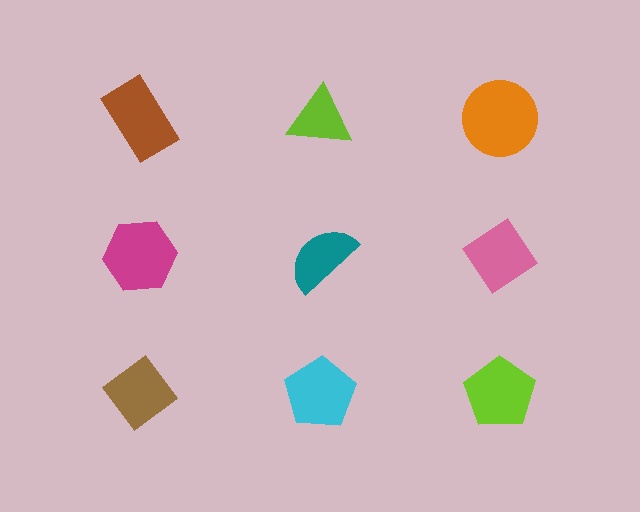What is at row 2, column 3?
A pink diamond.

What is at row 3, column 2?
A cyan pentagon.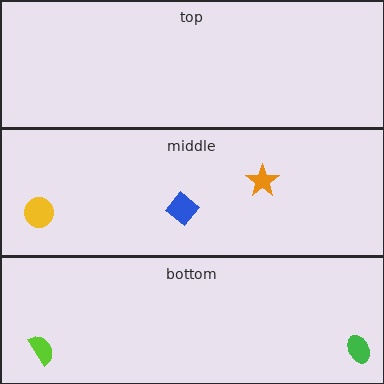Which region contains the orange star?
The middle region.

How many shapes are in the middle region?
3.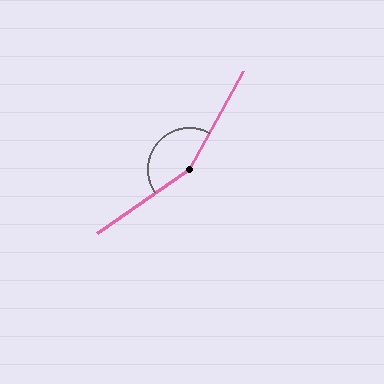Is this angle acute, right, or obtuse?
It is obtuse.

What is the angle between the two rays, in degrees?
Approximately 154 degrees.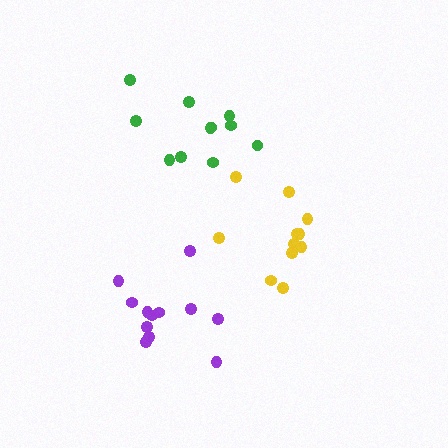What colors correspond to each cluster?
The clusters are colored: yellow, green, purple.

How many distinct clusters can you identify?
There are 3 distinct clusters.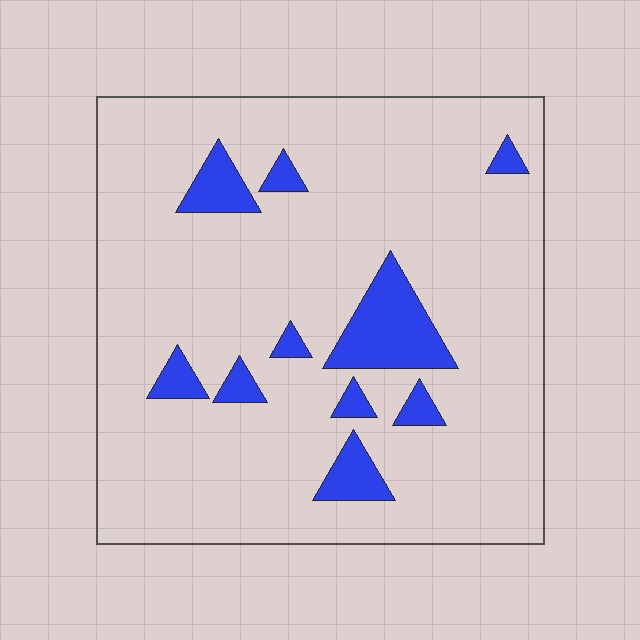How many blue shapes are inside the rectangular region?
10.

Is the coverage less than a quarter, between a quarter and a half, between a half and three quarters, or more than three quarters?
Less than a quarter.